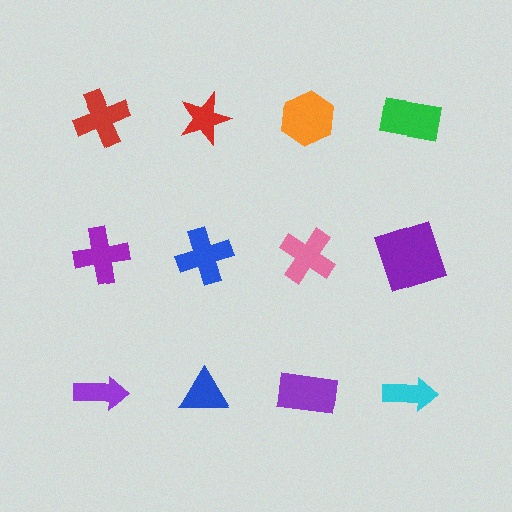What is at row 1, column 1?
A red cross.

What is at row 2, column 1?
A purple cross.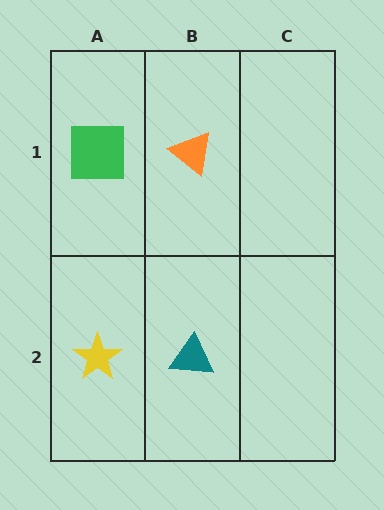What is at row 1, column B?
An orange triangle.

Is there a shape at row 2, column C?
No, that cell is empty.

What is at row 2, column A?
A yellow star.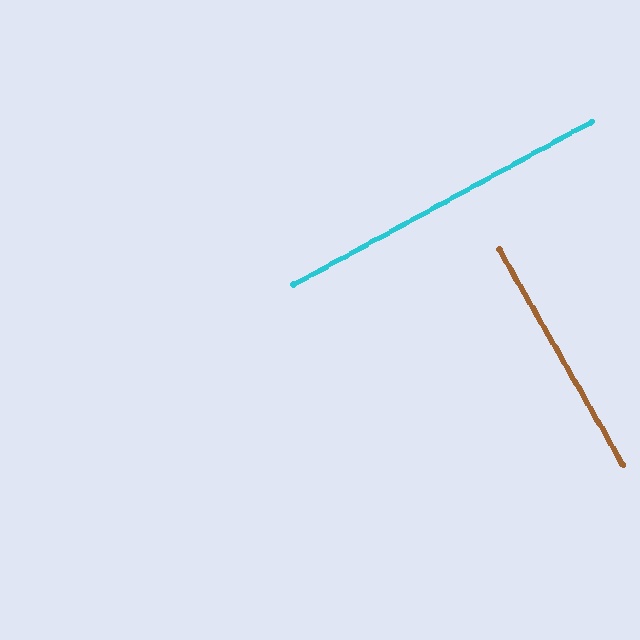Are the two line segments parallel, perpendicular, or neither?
Perpendicular — they meet at approximately 89°.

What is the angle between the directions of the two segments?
Approximately 89 degrees.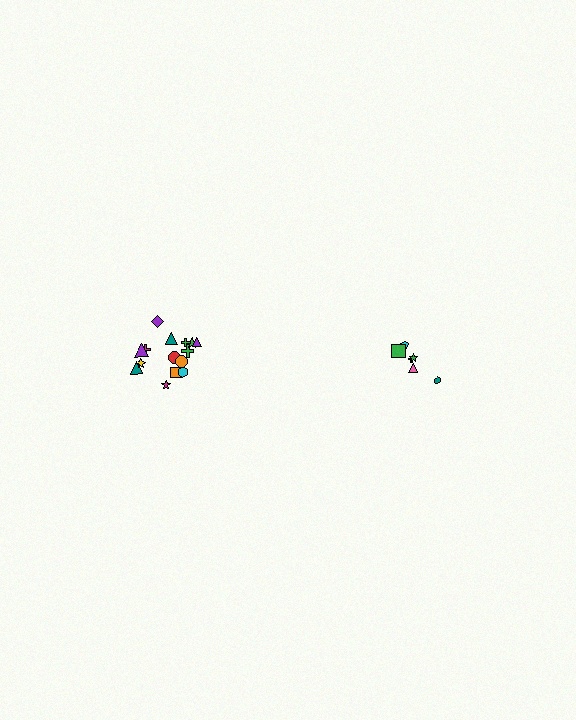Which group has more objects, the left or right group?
The left group.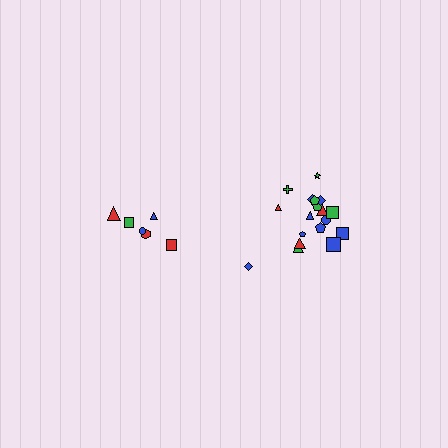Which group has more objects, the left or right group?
The right group.